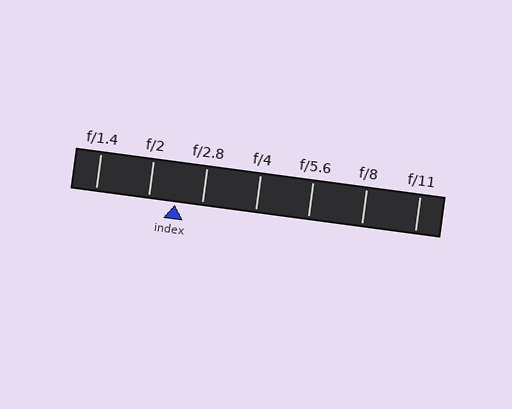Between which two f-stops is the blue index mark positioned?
The index mark is between f/2 and f/2.8.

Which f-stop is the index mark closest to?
The index mark is closest to f/2.8.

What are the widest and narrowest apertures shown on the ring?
The widest aperture shown is f/1.4 and the narrowest is f/11.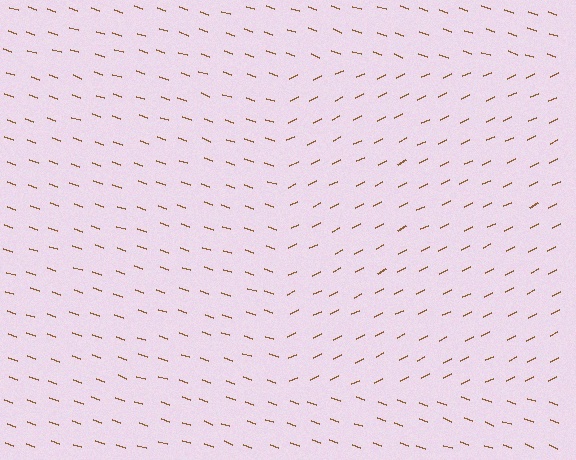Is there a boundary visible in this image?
Yes, there is a texture boundary formed by a change in line orientation.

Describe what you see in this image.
The image is filled with small brown line segments. A rectangle region in the image has lines oriented differently from the surrounding lines, creating a visible texture boundary.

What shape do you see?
I see a rectangle.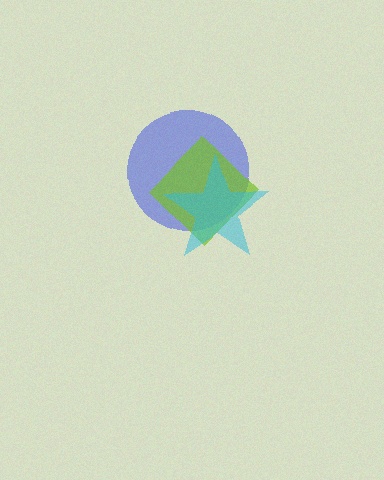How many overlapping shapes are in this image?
There are 3 overlapping shapes in the image.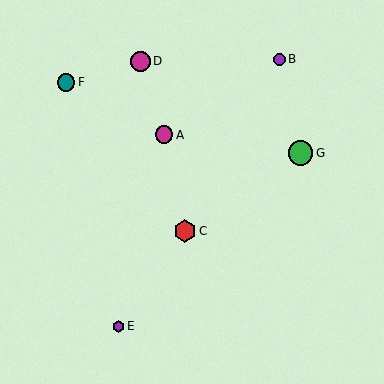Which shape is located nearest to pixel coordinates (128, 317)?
The purple hexagon (labeled E) at (118, 326) is nearest to that location.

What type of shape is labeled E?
Shape E is a purple hexagon.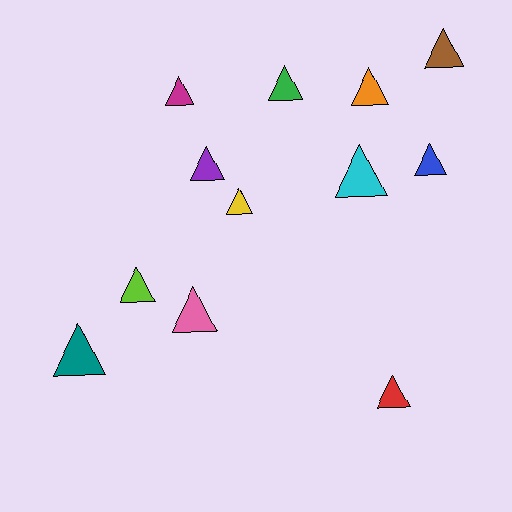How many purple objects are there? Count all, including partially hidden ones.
There is 1 purple object.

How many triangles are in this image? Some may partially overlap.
There are 12 triangles.